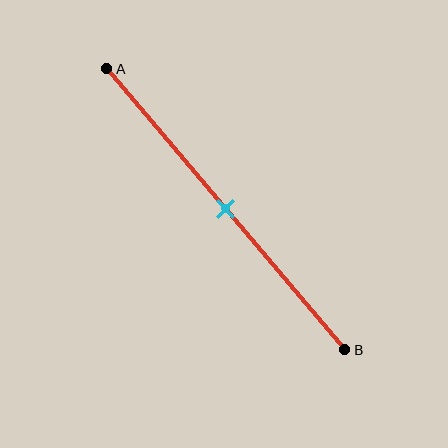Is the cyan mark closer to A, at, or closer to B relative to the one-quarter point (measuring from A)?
The cyan mark is closer to point B than the one-quarter point of segment AB.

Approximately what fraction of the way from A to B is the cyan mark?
The cyan mark is approximately 50% of the way from A to B.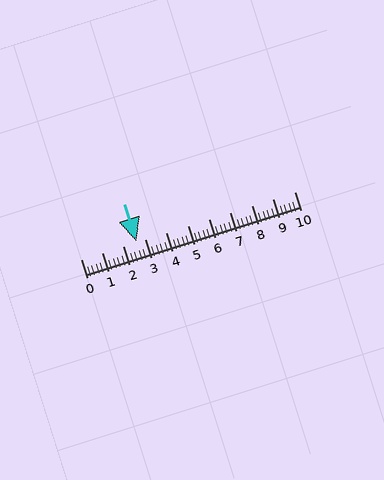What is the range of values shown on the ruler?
The ruler shows values from 0 to 10.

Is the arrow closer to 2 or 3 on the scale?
The arrow is closer to 3.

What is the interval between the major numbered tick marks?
The major tick marks are spaced 1 units apart.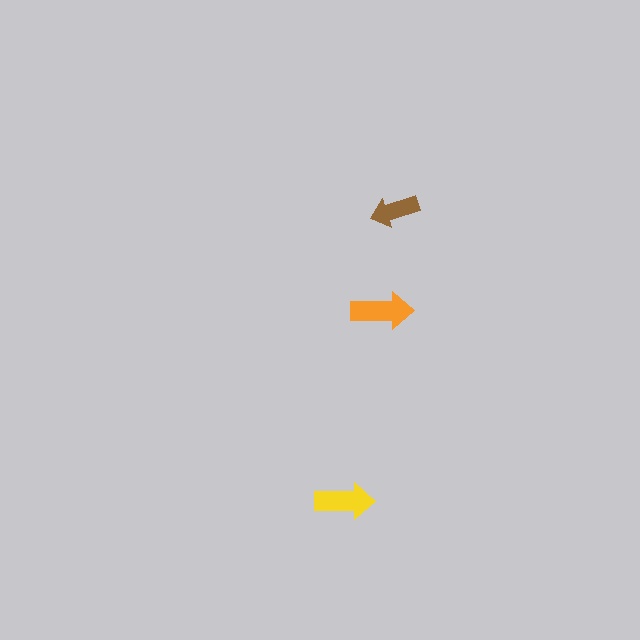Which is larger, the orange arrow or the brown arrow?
The orange one.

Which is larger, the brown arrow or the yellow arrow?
The yellow one.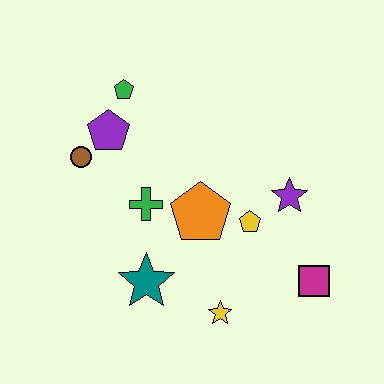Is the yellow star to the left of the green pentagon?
No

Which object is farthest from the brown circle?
The magenta square is farthest from the brown circle.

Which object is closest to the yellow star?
The teal star is closest to the yellow star.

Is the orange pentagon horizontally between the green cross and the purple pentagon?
No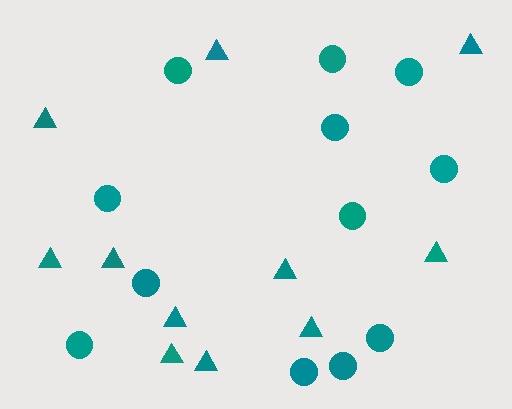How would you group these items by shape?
There are 2 groups: one group of circles (12) and one group of triangles (11).